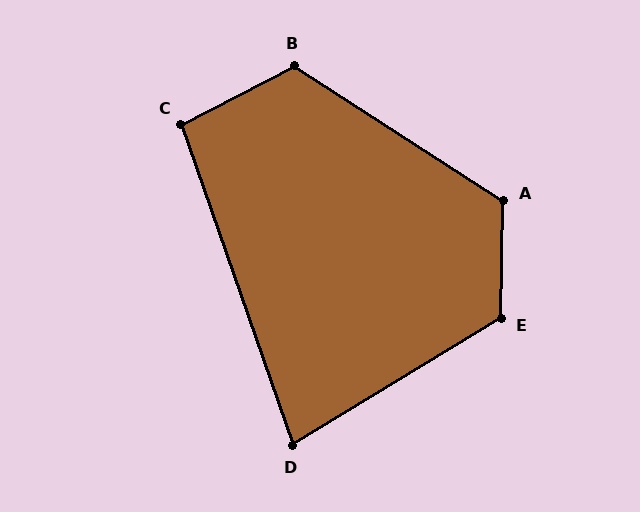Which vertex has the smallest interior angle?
D, at approximately 78 degrees.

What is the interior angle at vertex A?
Approximately 122 degrees (obtuse).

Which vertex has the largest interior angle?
E, at approximately 123 degrees.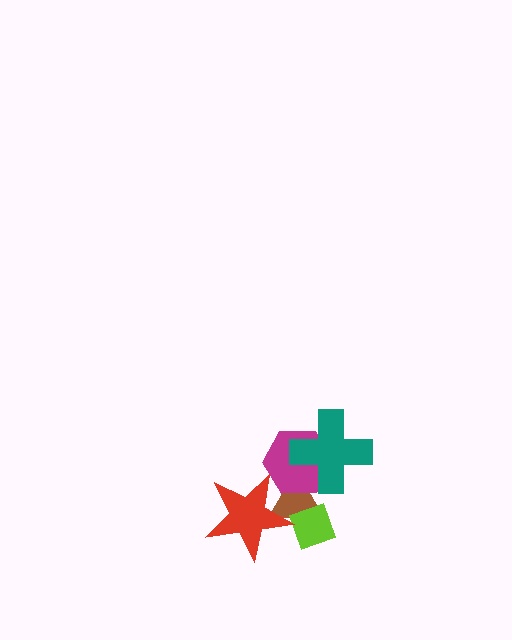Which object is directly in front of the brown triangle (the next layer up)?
The lime diamond is directly in front of the brown triangle.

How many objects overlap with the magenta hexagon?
3 objects overlap with the magenta hexagon.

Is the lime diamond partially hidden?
No, no other shape covers it.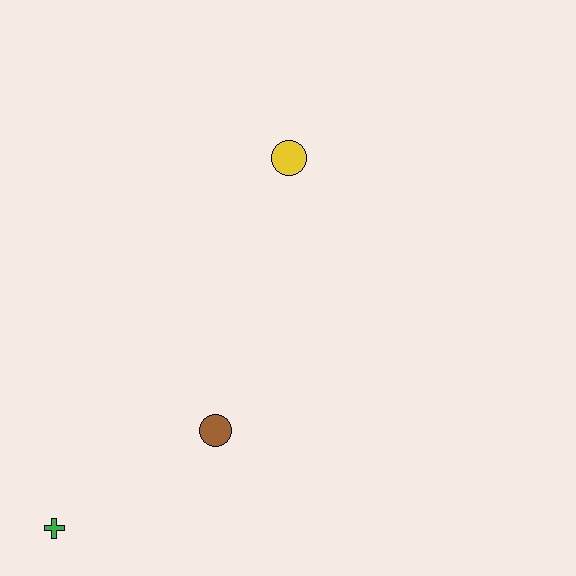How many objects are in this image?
There are 3 objects.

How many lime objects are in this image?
There are no lime objects.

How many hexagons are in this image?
There are no hexagons.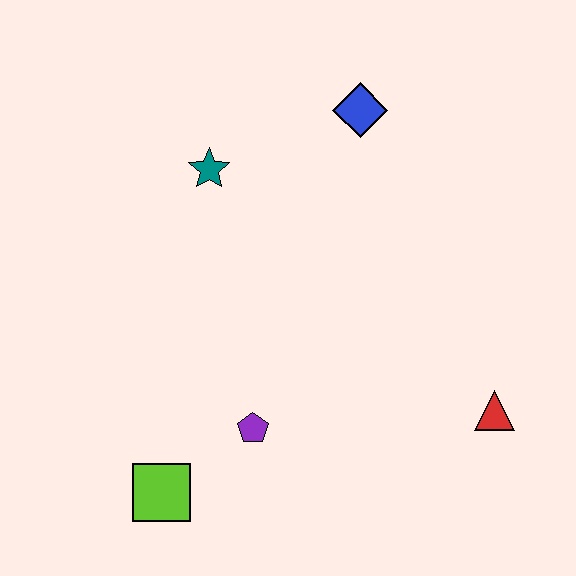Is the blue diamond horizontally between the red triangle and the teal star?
Yes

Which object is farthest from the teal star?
The red triangle is farthest from the teal star.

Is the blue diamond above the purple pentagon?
Yes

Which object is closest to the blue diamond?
The teal star is closest to the blue diamond.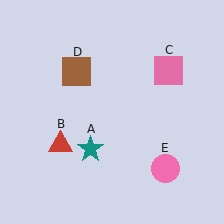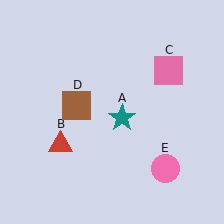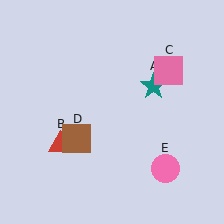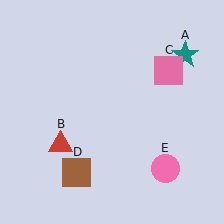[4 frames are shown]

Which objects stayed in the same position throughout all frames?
Red triangle (object B) and pink square (object C) and pink circle (object E) remained stationary.